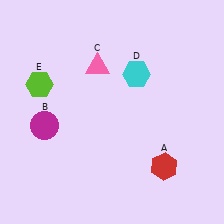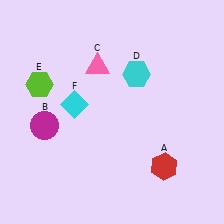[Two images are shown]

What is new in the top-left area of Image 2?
A cyan diamond (F) was added in the top-left area of Image 2.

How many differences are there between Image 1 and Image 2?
There is 1 difference between the two images.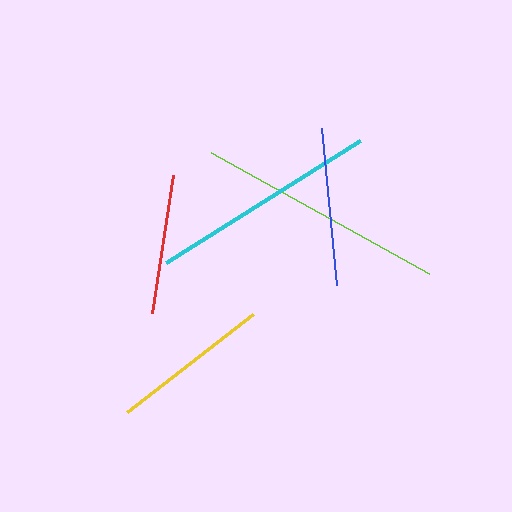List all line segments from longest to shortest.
From longest to shortest: lime, cyan, yellow, blue, red.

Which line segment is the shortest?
The red line is the shortest at approximately 140 pixels.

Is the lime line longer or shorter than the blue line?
The lime line is longer than the blue line.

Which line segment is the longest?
The lime line is the longest at approximately 249 pixels.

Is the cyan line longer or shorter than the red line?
The cyan line is longer than the red line.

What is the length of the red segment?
The red segment is approximately 140 pixels long.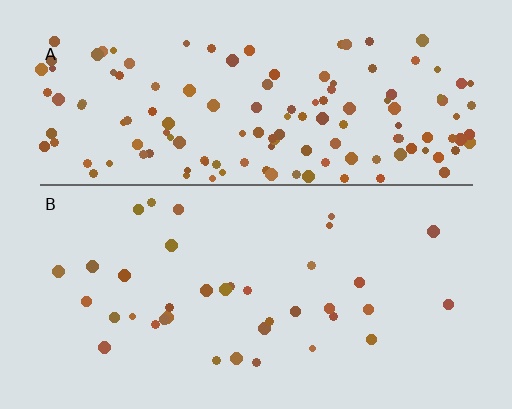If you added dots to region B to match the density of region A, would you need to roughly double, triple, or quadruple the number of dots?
Approximately quadruple.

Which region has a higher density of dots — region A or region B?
A (the top).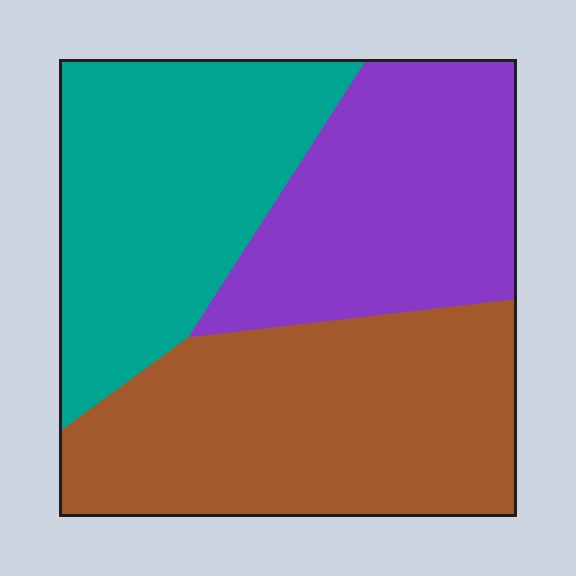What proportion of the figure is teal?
Teal takes up between a sixth and a third of the figure.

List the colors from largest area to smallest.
From largest to smallest: brown, teal, purple.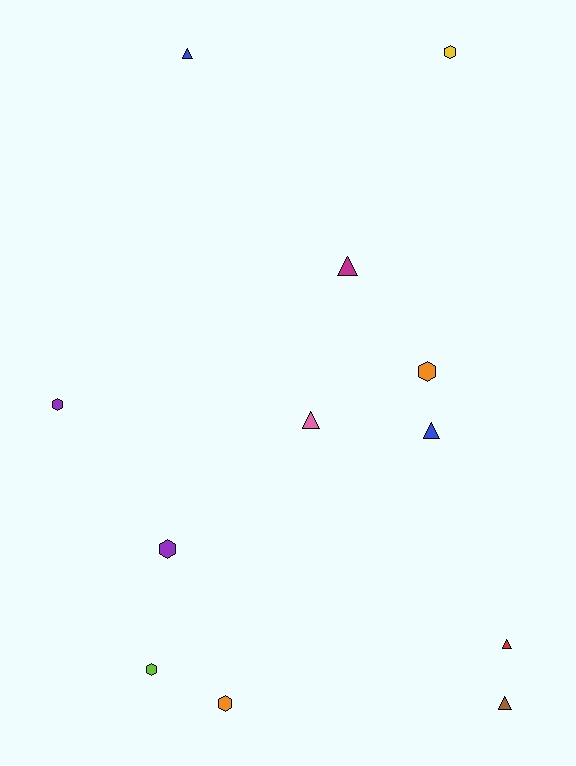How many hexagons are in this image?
There are 6 hexagons.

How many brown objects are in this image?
There is 1 brown object.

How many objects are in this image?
There are 12 objects.